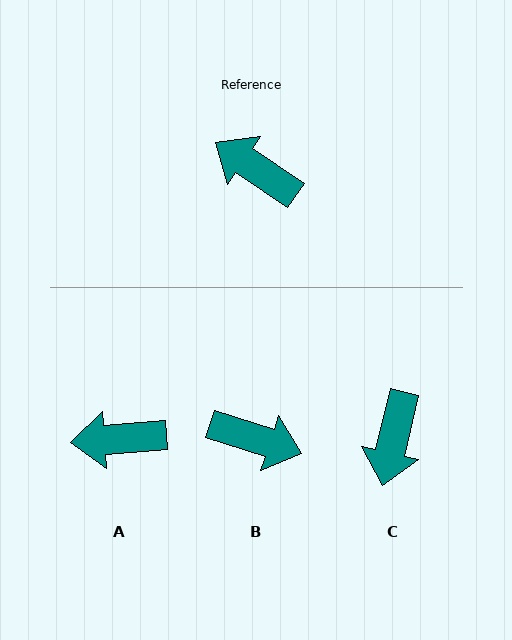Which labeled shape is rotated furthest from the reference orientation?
B, about 164 degrees away.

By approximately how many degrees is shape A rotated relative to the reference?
Approximately 38 degrees counter-clockwise.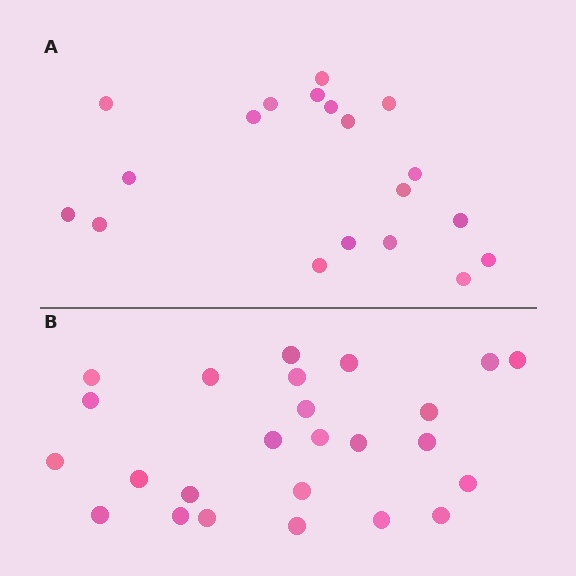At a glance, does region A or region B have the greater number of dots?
Region B (the bottom region) has more dots.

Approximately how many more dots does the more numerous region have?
Region B has about 6 more dots than region A.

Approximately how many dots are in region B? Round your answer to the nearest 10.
About 20 dots. (The exact count is 25, which rounds to 20.)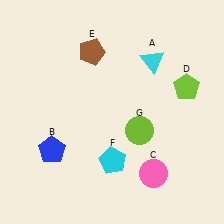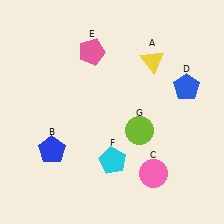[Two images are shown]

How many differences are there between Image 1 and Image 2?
There are 3 differences between the two images.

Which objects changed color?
A changed from cyan to yellow. D changed from lime to blue. E changed from brown to pink.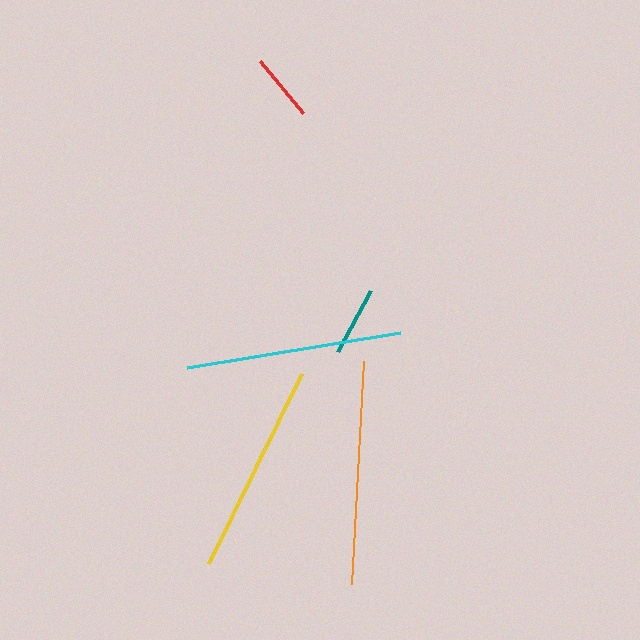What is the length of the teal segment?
The teal segment is approximately 69 pixels long.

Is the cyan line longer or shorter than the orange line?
The orange line is longer than the cyan line.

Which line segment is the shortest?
The red line is the shortest at approximately 67 pixels.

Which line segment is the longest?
The orange line is the longest at approximately 223 pixels.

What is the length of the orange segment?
The orange segment is approximately 223 pixels long.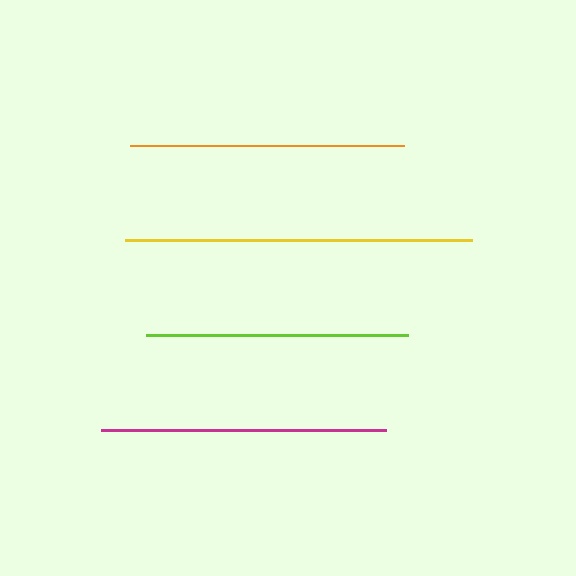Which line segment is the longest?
The yellow line is the longest at approximately 347 pixels.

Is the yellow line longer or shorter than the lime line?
The yellow line is longer than the lime line.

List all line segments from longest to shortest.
From longest to shortest: yellow, magenta, orange, lime.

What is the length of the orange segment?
The orange segment is approximately 274 pixels long.